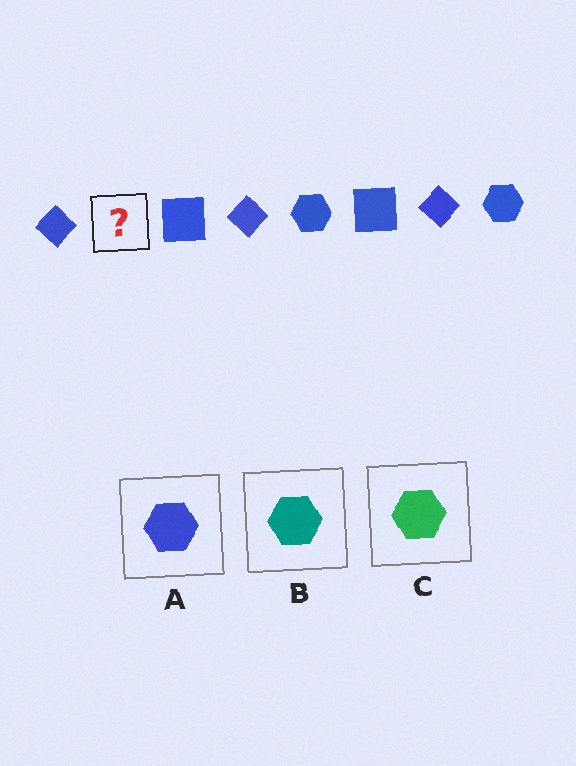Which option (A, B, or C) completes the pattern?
A.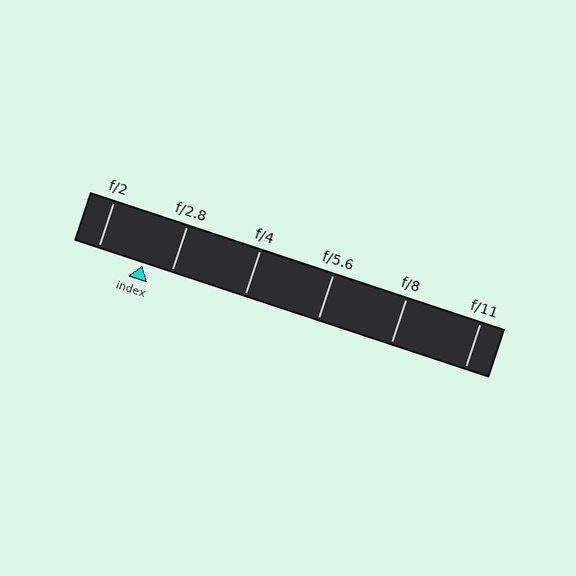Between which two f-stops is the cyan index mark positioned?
The index mark is between f/2 and f/2.8.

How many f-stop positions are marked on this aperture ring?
There are 6 f-stop positions marked.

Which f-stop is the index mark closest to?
The index mark is closest to f/2.8.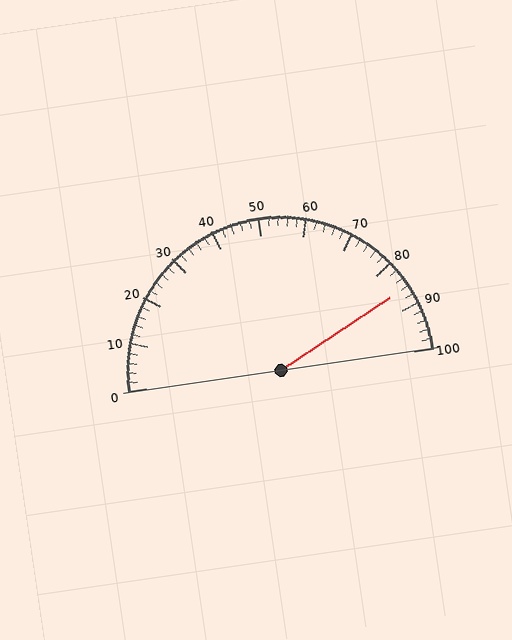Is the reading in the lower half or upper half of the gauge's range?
The reading is in the upper half of the range (0 to 100).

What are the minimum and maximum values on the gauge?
The gauge ranges from 0 to 100.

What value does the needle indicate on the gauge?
The needle indicates approximately 86.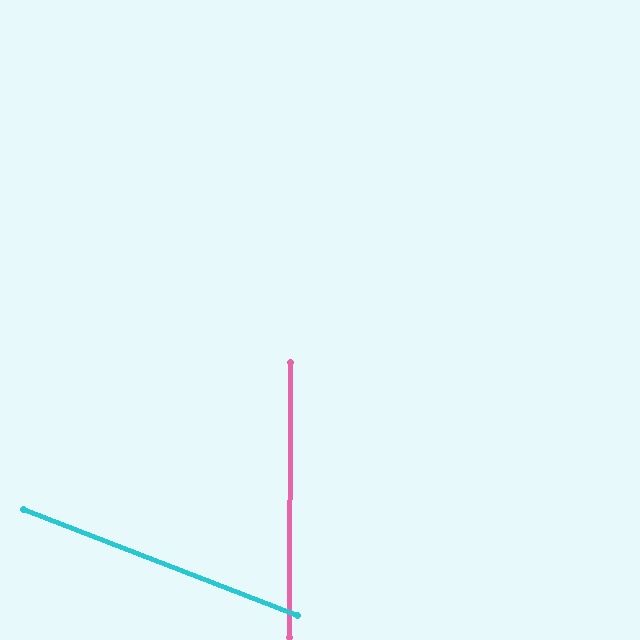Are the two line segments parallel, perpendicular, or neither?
Neither parallel nor perpendicular — they differ by about 69°.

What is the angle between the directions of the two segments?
Approximately 69 degrees.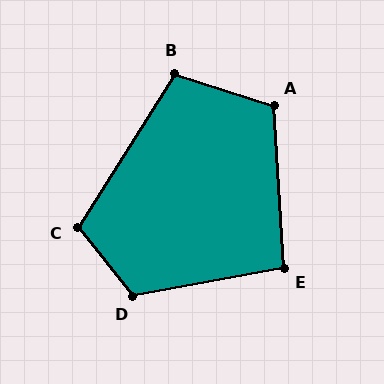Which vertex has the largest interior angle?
D, at approximately 118 degrees.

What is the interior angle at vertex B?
Approximately 105 degrees (obtuse).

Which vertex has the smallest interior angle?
E, at approximately 97 degrees.